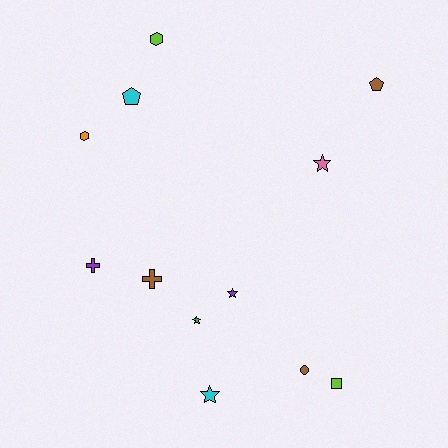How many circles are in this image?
There is 1 circle.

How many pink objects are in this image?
There is 1 pink object.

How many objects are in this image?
There are 12 objects.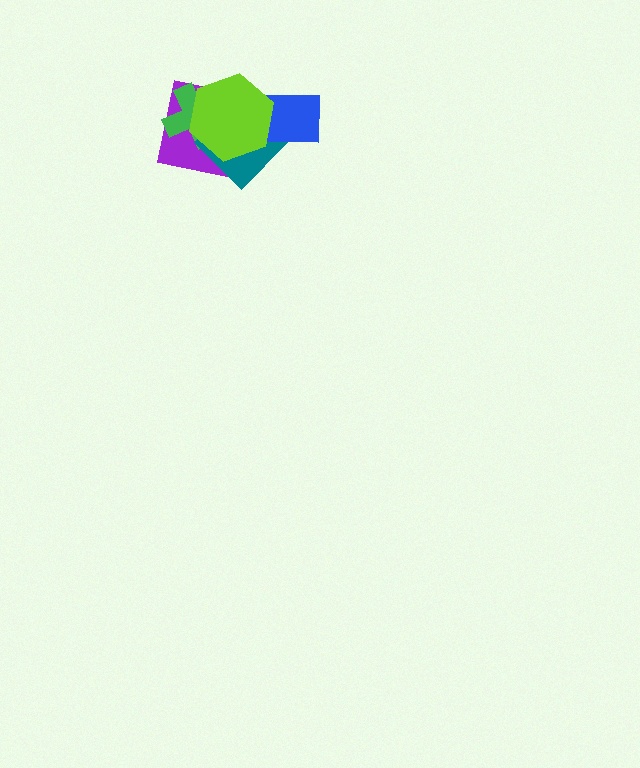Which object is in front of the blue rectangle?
The lime hexagon is in front of the blue rectangle.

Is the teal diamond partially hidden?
Yes, it is partially covered by another shape.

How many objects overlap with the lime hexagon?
4 objects overlap with the lime hexagon.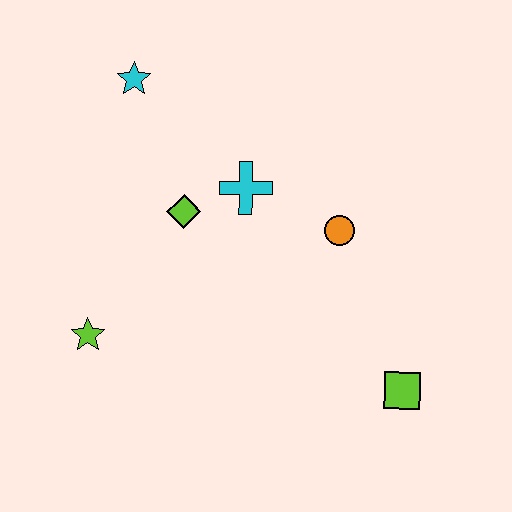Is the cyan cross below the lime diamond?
No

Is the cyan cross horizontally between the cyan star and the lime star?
No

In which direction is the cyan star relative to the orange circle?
The cyan star is to the left of the orange circle.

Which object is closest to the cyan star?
The lime diamond is closest to the cyan star.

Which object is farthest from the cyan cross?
The lime square is farthest from the cyan cross.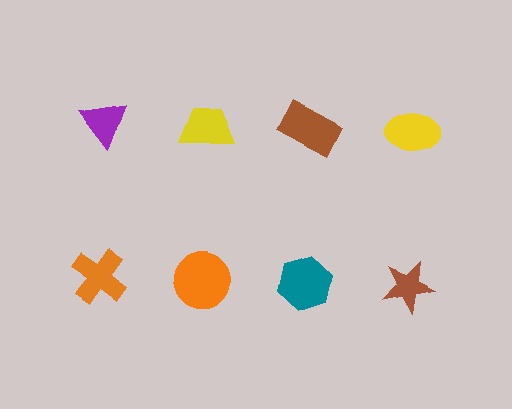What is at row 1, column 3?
A brown rectangle.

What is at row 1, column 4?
A yellow ellipse.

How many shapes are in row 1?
4 shapes.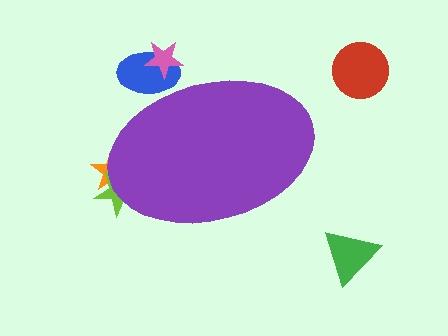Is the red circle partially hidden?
No, the red circle is fully visible.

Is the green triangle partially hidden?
No, the green triangle is fully visible.